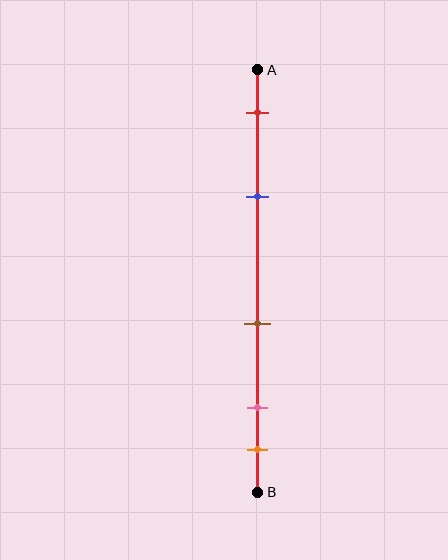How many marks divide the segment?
There are 5 marks dividing the segment.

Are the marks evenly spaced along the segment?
No, the marks are not evenly spaced.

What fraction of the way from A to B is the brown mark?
The brown mark is approximately 60% (0.6) of the way from A to B.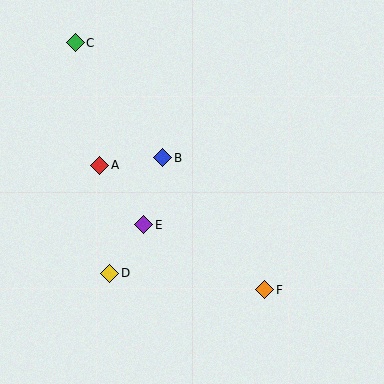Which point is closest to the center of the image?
Point B at (163, 158) is closest to the center.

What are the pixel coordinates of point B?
Point B is at (163, 158).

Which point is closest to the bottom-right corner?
Point F is closest to the bottom-right corner.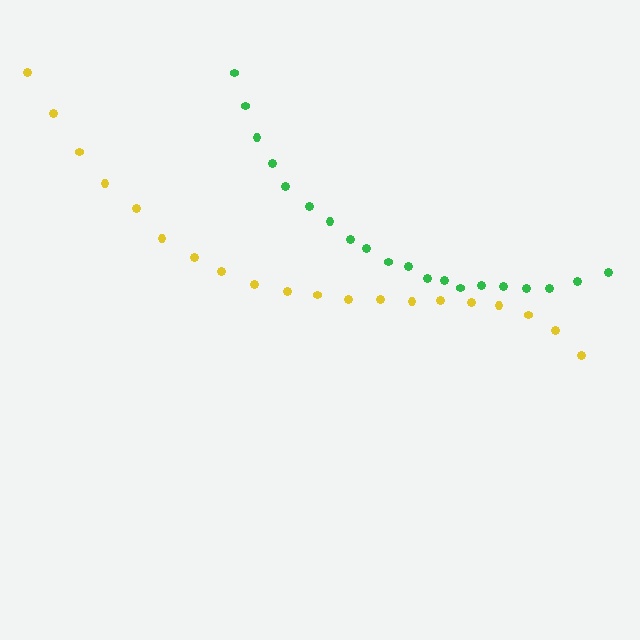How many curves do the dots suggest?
There are 2 distinct paths.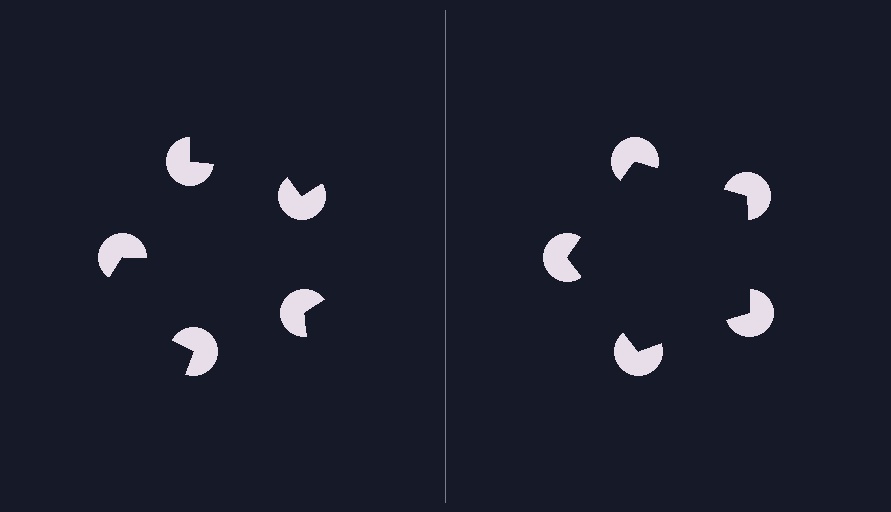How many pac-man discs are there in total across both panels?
10 — 5 on each side.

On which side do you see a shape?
An illusory pentagon appears on the right side. On the left side the wedge cuts are rotated, so no coherent shape forms.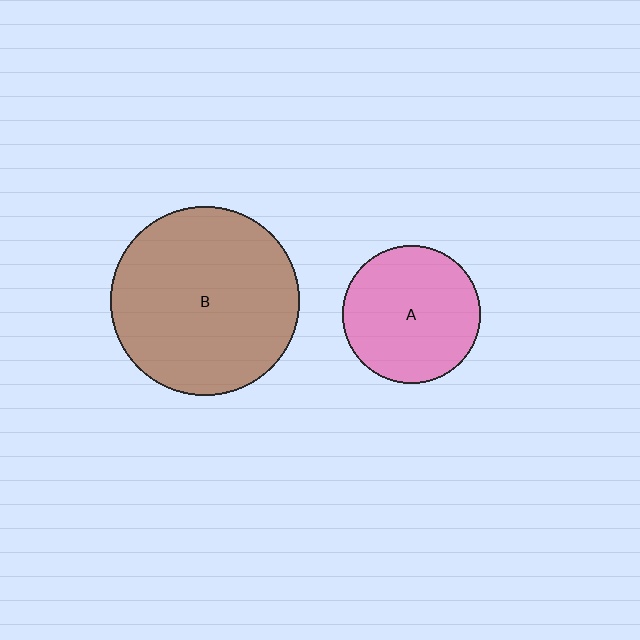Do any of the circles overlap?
No, none of the circles overlap.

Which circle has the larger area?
Circle B (brown).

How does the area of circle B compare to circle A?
Approximately 1.9 times.